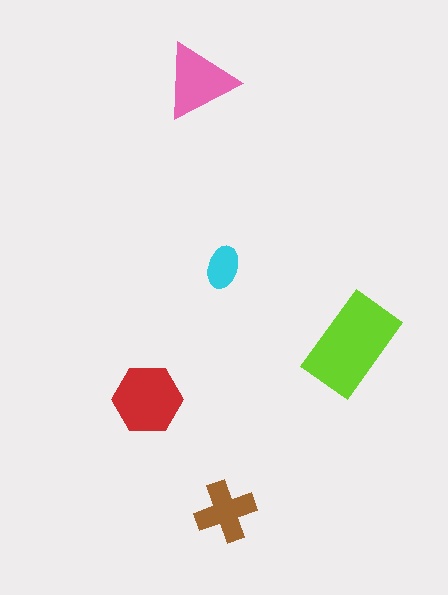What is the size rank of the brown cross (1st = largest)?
4th.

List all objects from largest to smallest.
The lime rectangle, the red hexagon, the pink triangle, the brown cross, the cyan ellipse.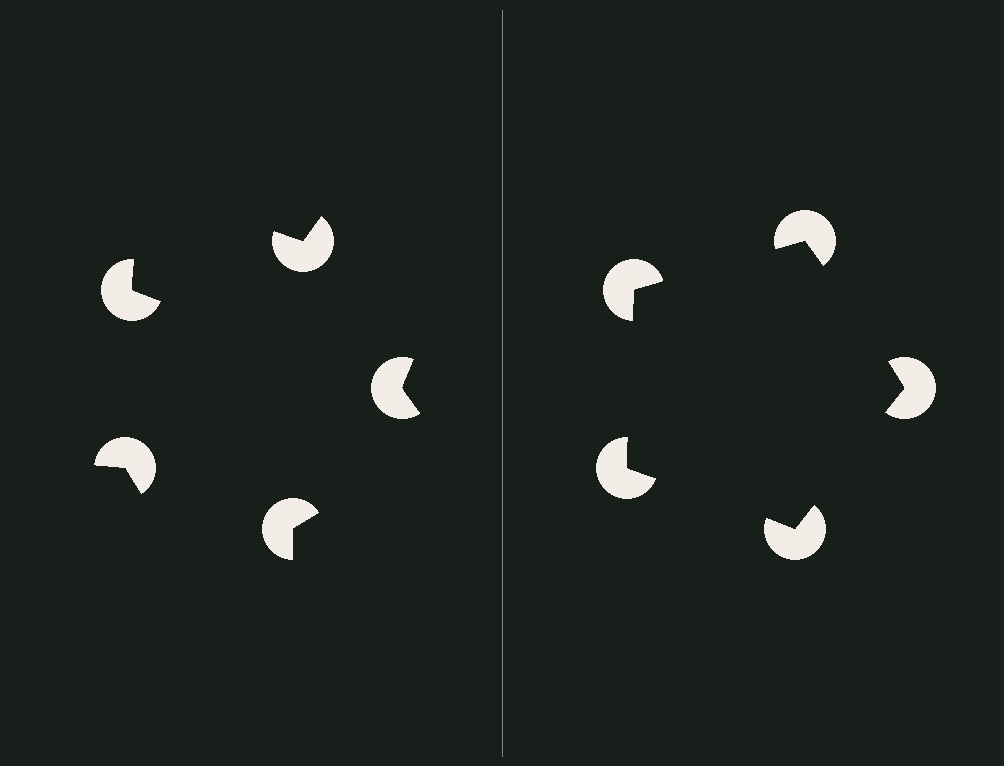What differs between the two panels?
The pac-man discs are positioned identically on both sides; only the wedge orientations differ. On the right they align to a pentagon; on the left they are misaligned.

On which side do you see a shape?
An illusory pentagon appears on the right side. On the left side the wedge cuts are rotated, so no coherent shape forms.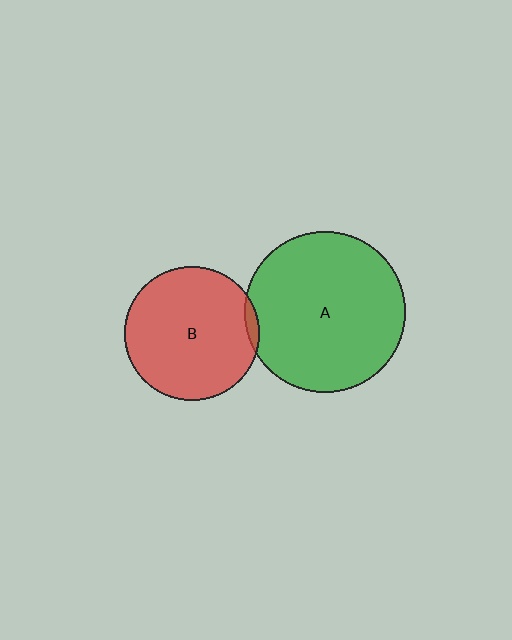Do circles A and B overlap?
Yes.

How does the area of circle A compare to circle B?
Approximately 1.4 times.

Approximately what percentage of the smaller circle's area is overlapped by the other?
Approximately 5%.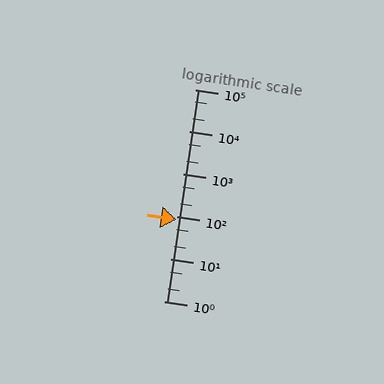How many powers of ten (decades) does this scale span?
The scale spans 5 decades, from 1 to 100000.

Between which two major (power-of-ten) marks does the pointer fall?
The pointer is between 10 and 100.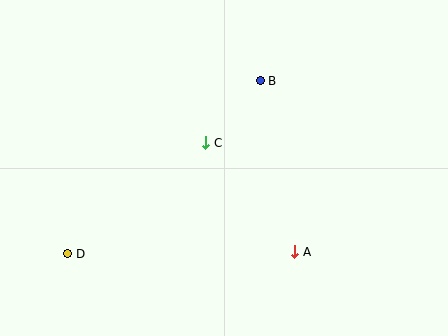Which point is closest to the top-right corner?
Point B is closest to the top-right corner.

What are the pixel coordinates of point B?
Point B is at (260, 81).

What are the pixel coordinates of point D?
Point D is at (68, 254).